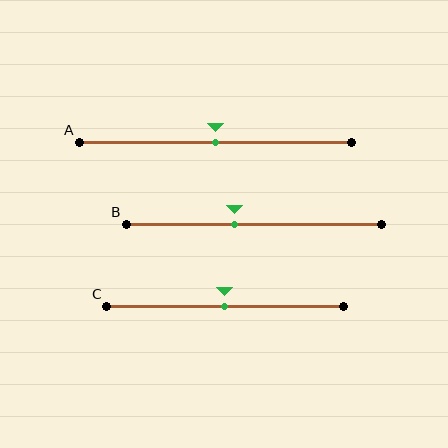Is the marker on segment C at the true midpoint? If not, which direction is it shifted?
Yes, the marker on segment C is at the true midpoint.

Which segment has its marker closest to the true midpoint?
Segment A has its marker closest to the true midpoint.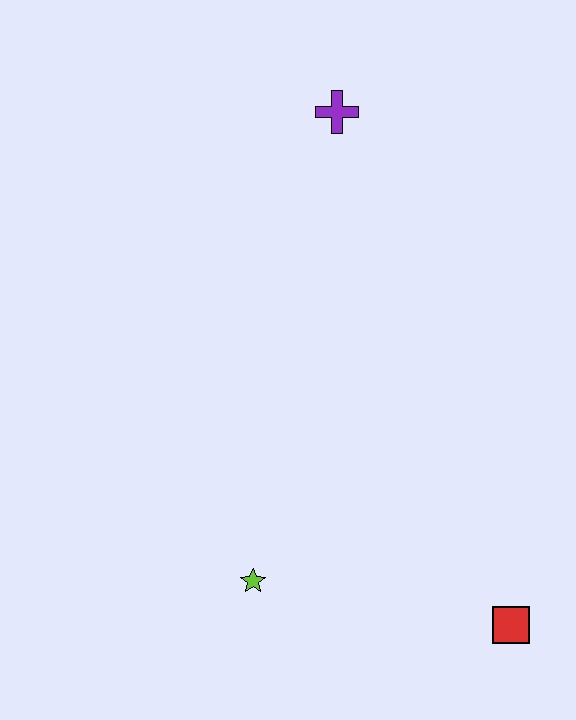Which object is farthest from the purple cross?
The red square is farthest from the purple cross.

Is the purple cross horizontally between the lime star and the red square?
Yes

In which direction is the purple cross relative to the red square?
The purple cross is above the red square.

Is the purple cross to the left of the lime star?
No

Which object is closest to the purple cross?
The lime star is closest to the purple cross.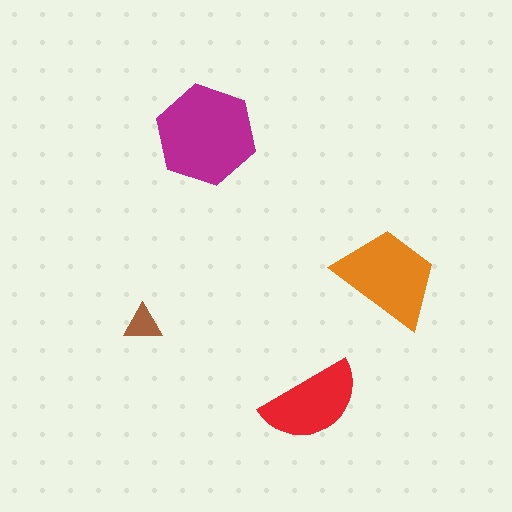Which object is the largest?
The magenta hexagon.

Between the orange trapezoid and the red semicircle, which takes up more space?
The orange trapezoid.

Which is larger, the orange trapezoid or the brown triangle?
The orange trapezoid.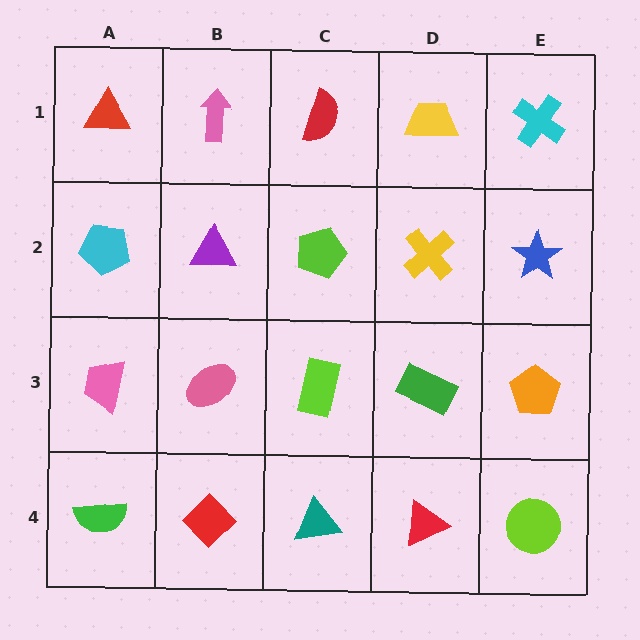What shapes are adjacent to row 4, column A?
A pink trapezoid (row 3, column A), a red diamond (row 4, column B).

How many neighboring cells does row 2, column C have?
4.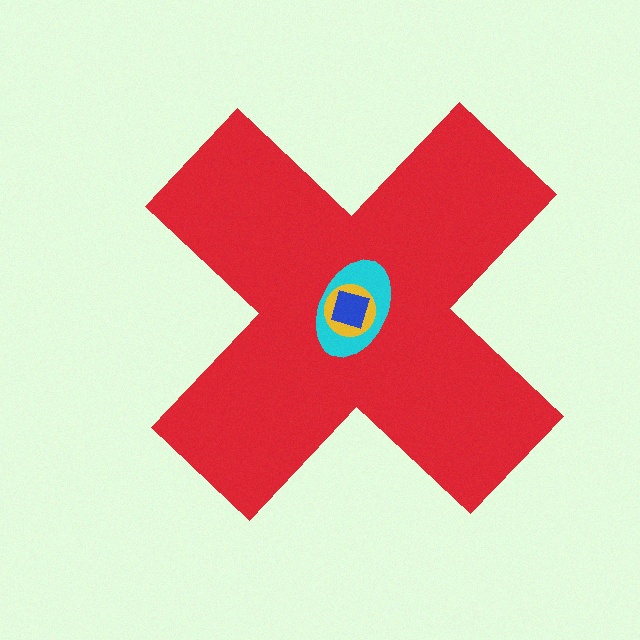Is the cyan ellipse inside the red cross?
Yes.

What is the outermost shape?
The red cross.